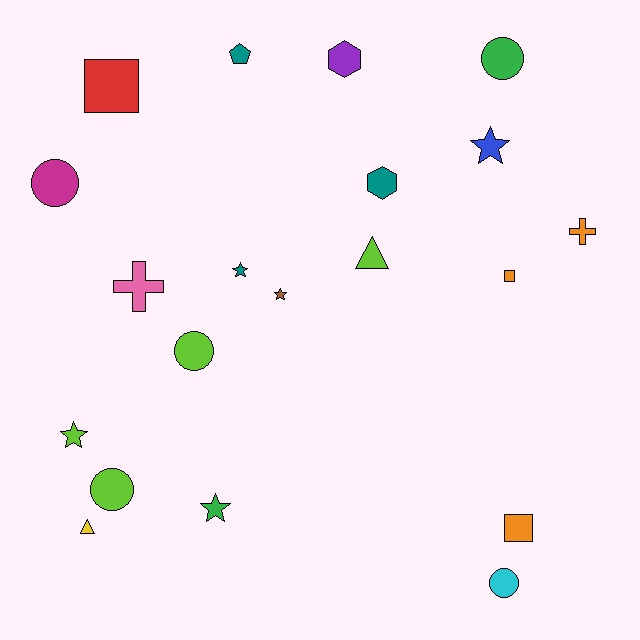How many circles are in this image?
There are 5 circles.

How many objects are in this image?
There are 20 objects.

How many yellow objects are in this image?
There is 1 yellow object.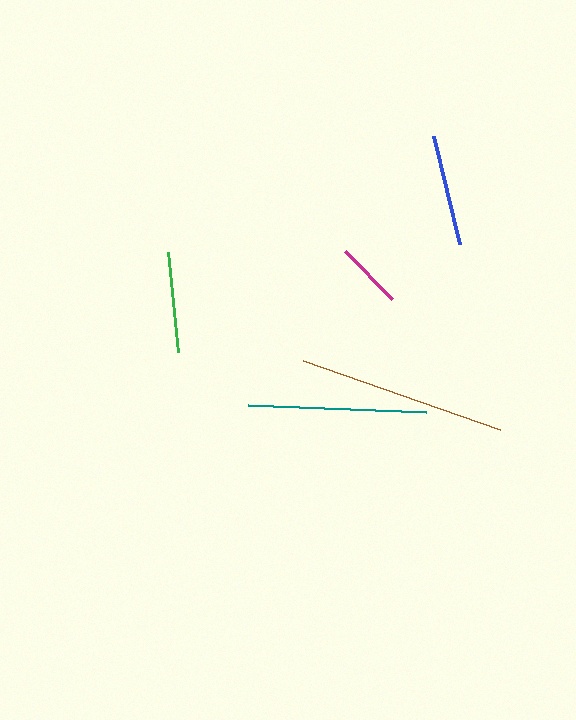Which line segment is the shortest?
The magenta line is the shortest at approximately 68 pixels.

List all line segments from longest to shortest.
From longest to shortest: brown, teal, blue, green, magenta.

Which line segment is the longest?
The brown line is the longest at approximately 209 pixels.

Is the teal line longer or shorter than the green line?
The teal line is longer than the green line.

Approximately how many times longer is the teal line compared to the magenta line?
The teal line is approximately 2.6 times the length of the magenta line.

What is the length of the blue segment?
The blue segment is approximately 111 pixels long.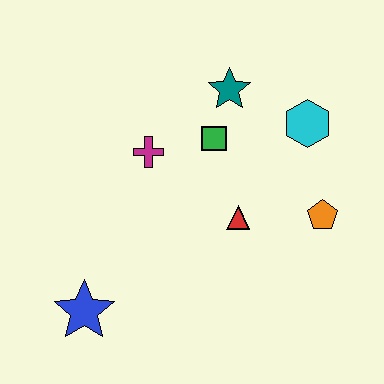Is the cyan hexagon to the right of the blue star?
Yes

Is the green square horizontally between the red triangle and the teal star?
No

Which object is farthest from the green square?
The blue star is farthest from the green square.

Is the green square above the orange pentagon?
Yes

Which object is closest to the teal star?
The green square is closest to the teal star.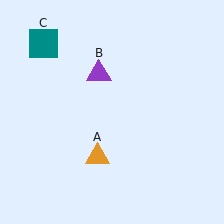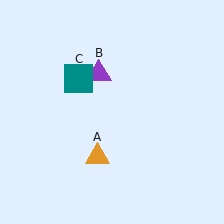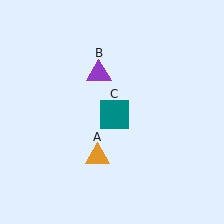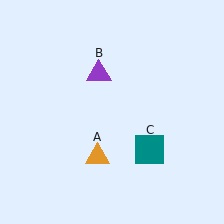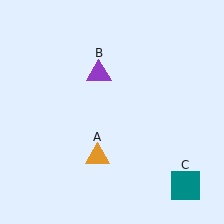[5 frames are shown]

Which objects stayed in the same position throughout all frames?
Orange triangle (object A) and purple triangle (object B) remained stationary.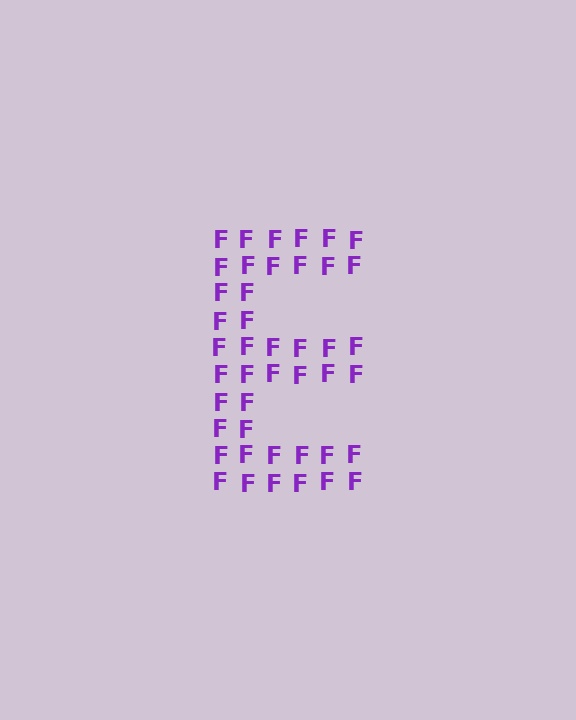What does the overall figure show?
The overall figure shows the letter E.